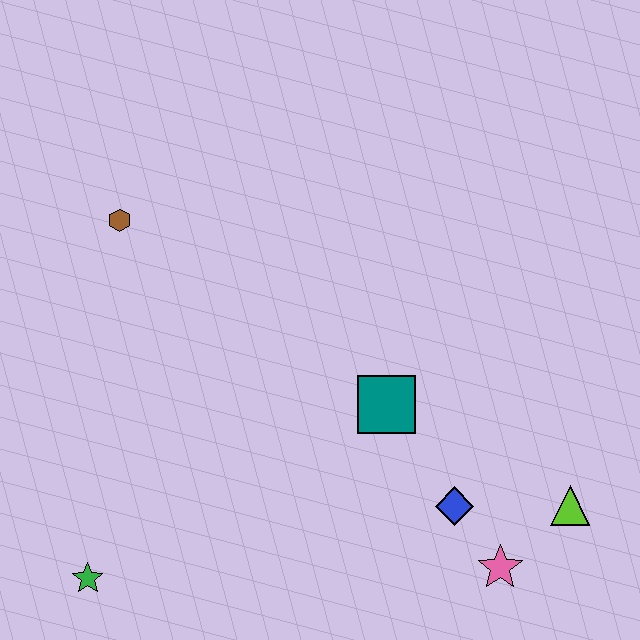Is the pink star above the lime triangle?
No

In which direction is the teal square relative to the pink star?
The teal square is above the pink star.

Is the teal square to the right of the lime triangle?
No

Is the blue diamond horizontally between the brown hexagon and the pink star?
Yes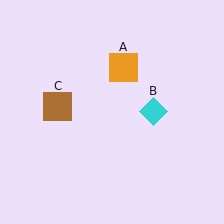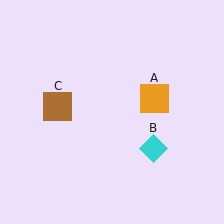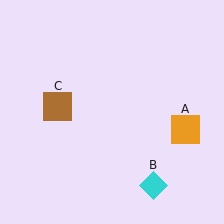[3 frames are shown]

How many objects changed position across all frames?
2 objects changed position: orange square (object A), cyan diamond (object B).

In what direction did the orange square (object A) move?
The orange square (object A) moved down and to the right.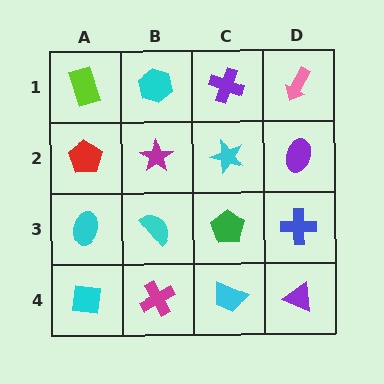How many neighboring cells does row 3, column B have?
4.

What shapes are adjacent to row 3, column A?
A red pentagon (row 2, column A), a cyan square (row 4, column A), a cyan semicircle (row 3, column B).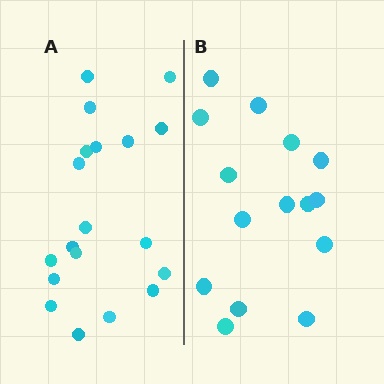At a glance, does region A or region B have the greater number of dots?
Region A (the left region) has more dots.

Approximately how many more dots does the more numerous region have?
Region A has about 4 more dots than region B.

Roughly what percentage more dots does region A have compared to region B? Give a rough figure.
About 25% more.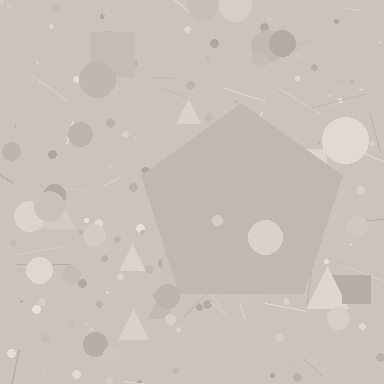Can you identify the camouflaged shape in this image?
The camouflaged shape is a pentagon.